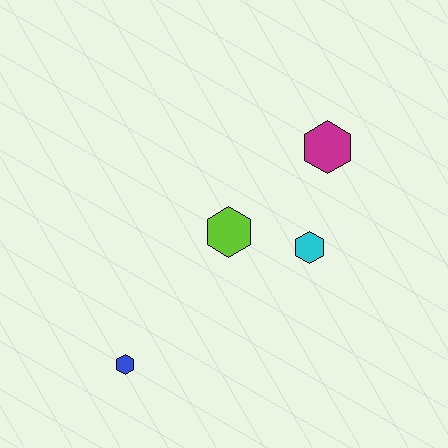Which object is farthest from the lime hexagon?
The blue hexagon is farthest from the lime hexagon.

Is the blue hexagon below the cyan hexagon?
Yes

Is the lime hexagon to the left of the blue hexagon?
No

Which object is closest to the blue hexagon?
The lime hexagon is closest to the blue hexagon.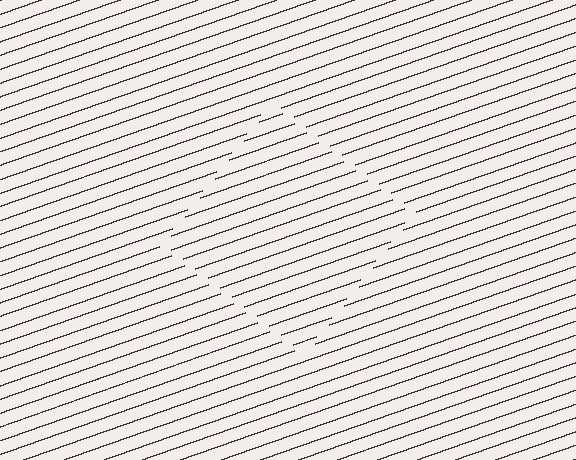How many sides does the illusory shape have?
4 sides — the line-ends trace a square.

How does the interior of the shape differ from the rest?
The interior of the shape contains the same grating, shifted by half a period — the contour is defined by the phase discontinuity where line-ends from the inner and outer gratings abut.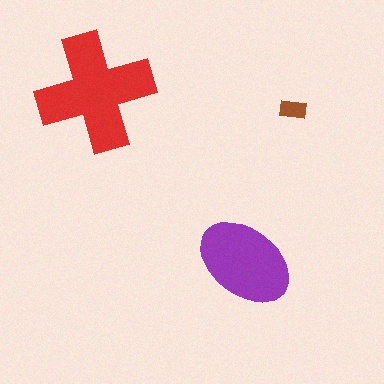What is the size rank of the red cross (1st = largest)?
1st.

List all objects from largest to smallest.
The red cross, the purple ellipse, the brown rectangle.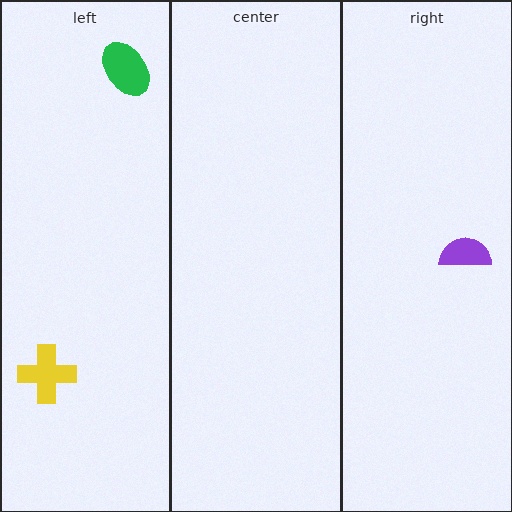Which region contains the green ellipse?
The left region.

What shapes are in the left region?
The yellow cross, the green ellipse.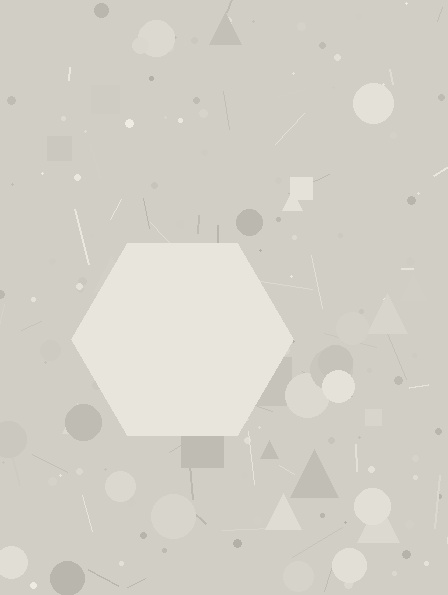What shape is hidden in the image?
A hexagon is hidden in the image.